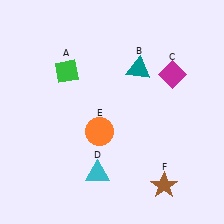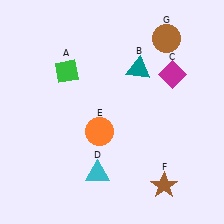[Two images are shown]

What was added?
A brown circle (G) was added in Image 2.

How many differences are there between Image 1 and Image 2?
There is 1 difference between the two images.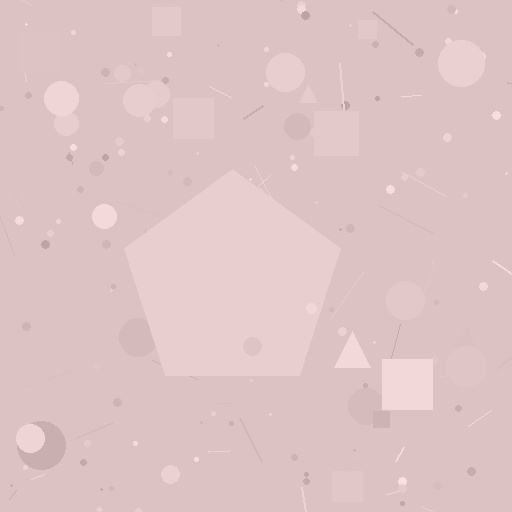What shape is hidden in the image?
A pentagon is hidden in the image.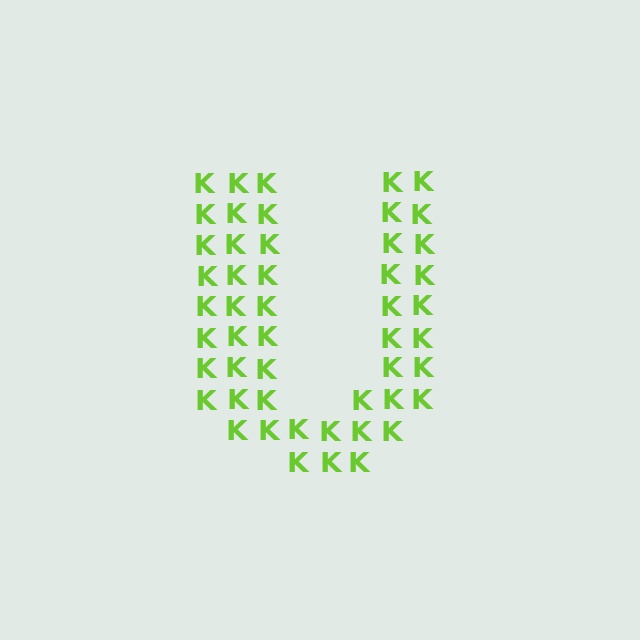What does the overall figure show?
The overall figure shows the letter U.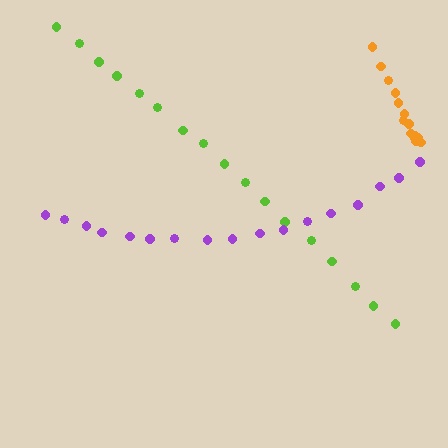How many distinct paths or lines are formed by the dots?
There are 3 distinct paths.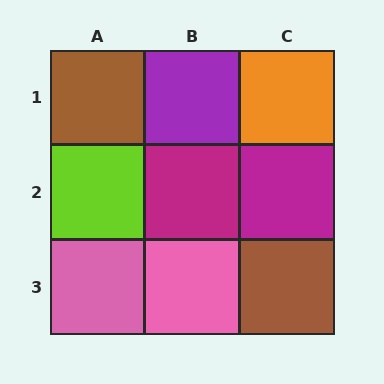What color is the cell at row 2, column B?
Magenta.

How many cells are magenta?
2 cells are magenta.